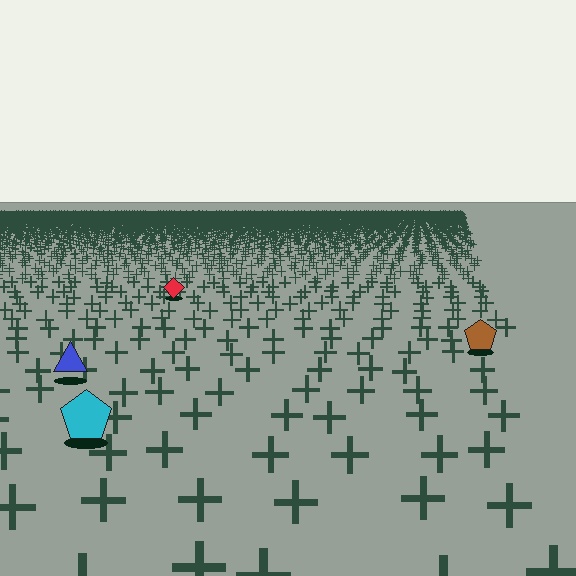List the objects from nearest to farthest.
From nearest to farthest: the cyan pentagon, the blue triangle, the brown pentagon, the red diamond.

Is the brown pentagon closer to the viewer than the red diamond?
Yes. The brown pentagon is closer — you can tell from the texture gradient: the ground texture is coarser near it.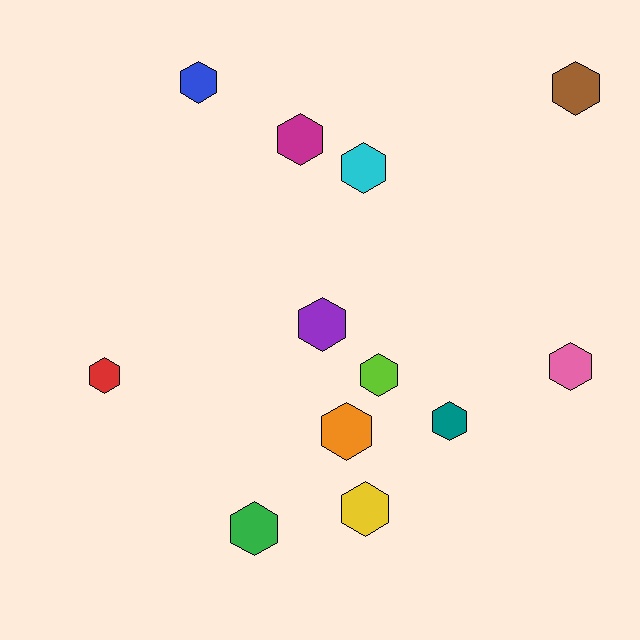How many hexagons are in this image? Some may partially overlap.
There are 12 hexagons.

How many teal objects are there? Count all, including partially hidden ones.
There is 1 teal object.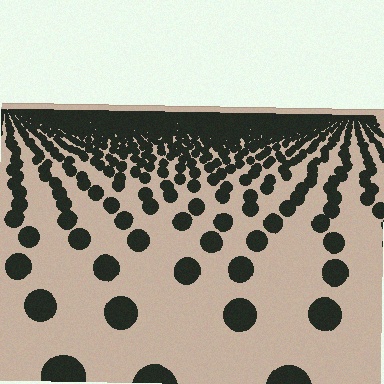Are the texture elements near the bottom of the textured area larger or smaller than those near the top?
Larger. Near the bottom, elements are closer to the viewer and appear at a bigger on-screen size.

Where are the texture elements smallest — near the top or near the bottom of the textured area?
Near the top.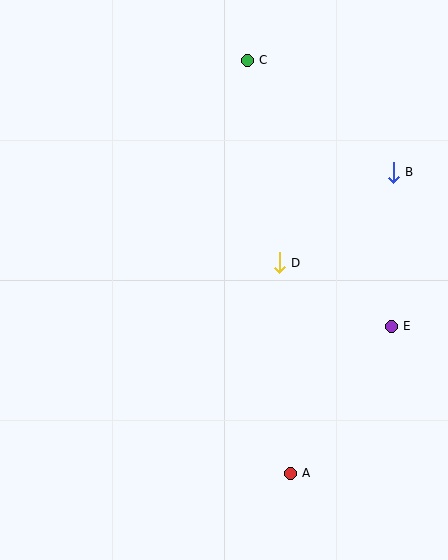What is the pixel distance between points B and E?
The distance between B and E is 154 pixels.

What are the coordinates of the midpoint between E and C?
The midpoint between E and C is at (319, 193).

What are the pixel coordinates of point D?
Point D is at (279, 263).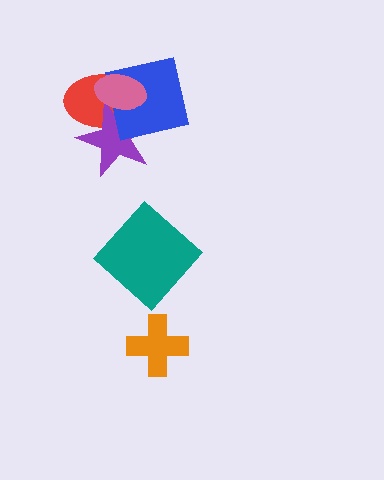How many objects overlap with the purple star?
3 objects overlap with the purple star.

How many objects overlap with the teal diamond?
0 objects overlap with the teal diamond.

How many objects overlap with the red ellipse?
3 objects overlap with the red ellipse.